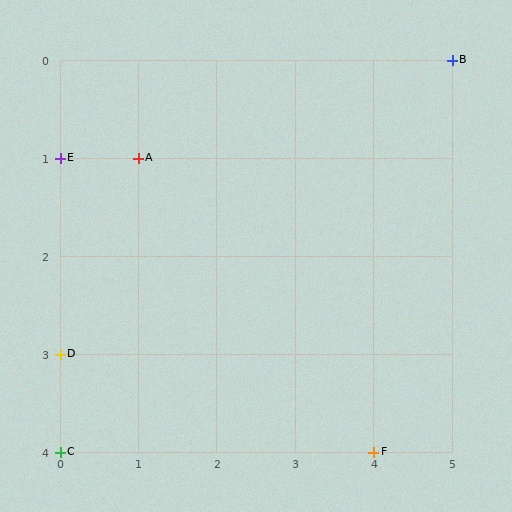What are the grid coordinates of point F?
Point F is at grid coordinates (4, 4).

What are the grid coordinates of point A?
Point A is at grid coordinates (1, 1).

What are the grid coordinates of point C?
Point C is at grid coordinates (0, 4).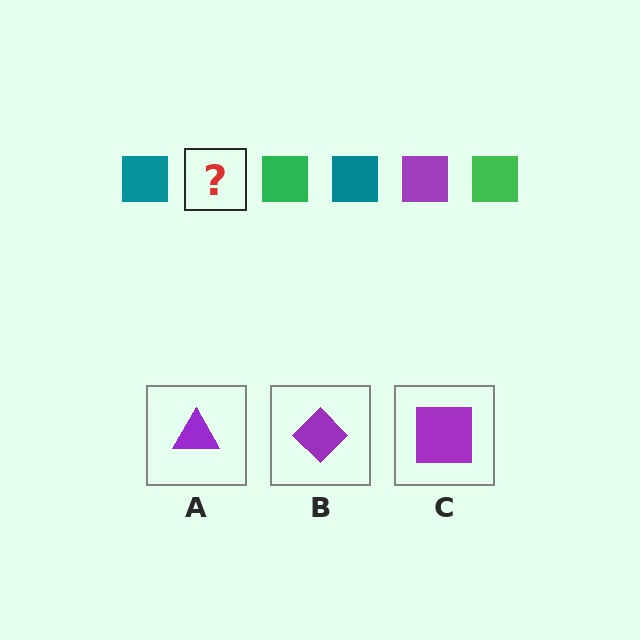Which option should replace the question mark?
Option C.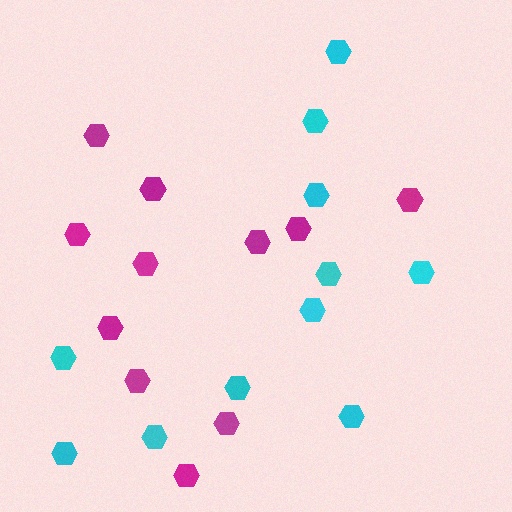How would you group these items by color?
There are 2 groups: one group of magenta hexagons (11) and one group of cyan hexagons (11).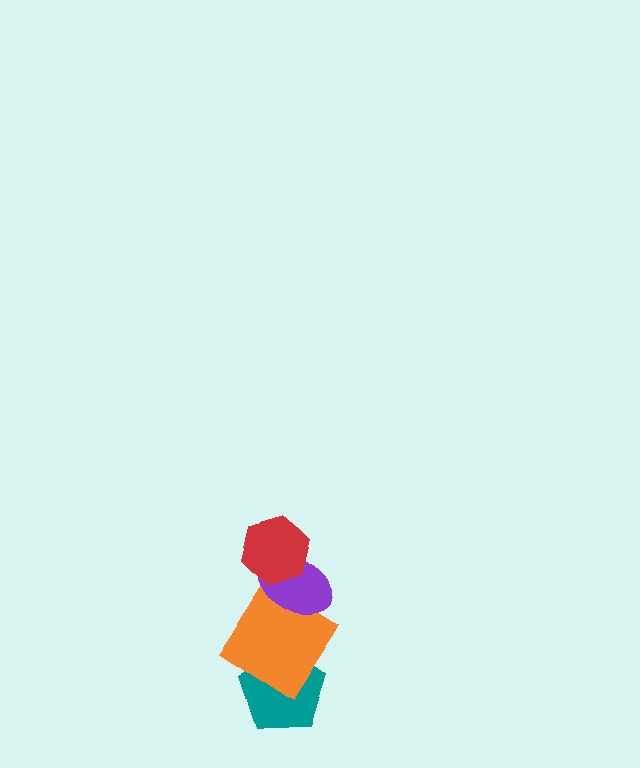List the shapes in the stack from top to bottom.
From top to bottom: the red hexagon, the purple ellipse, the orange diamond, the teal pentagon.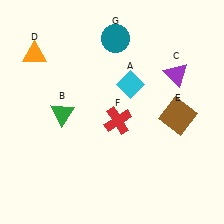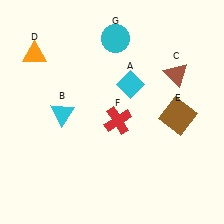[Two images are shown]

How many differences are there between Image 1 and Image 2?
There are 3 differences between the two images.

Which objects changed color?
B changed from green to cyan. C changed from purple to brown. G changed from teal to cyan.